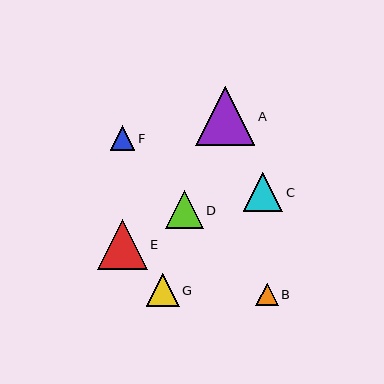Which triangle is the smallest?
Triangle B is the smallest with a size of approximately 22 pixels.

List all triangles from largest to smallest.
From largest to smallest: A, E, C, D, G, F, B.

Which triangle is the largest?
Triangle A is the largest with a size of approximately 59 pixels.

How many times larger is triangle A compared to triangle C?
Triangle A is approximately 1.5 times the size of triangle C.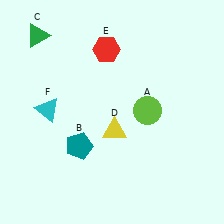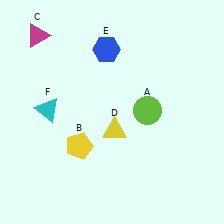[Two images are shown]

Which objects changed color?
B changed from teal to yellow. C changed from green to magenta. E changed from red to blue.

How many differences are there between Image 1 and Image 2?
There are 3 differences between the two images.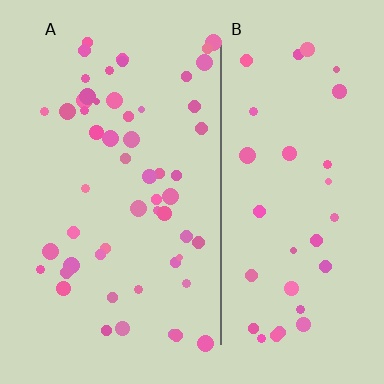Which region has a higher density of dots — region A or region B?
A (the left).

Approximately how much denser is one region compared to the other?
Approximately 1.6× — region A over region B.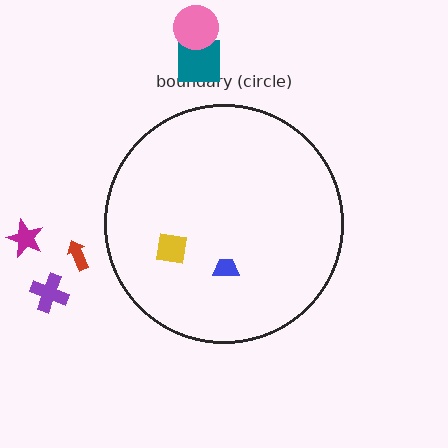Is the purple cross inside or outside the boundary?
Outside.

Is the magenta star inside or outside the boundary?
Outside.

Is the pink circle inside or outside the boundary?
Outside.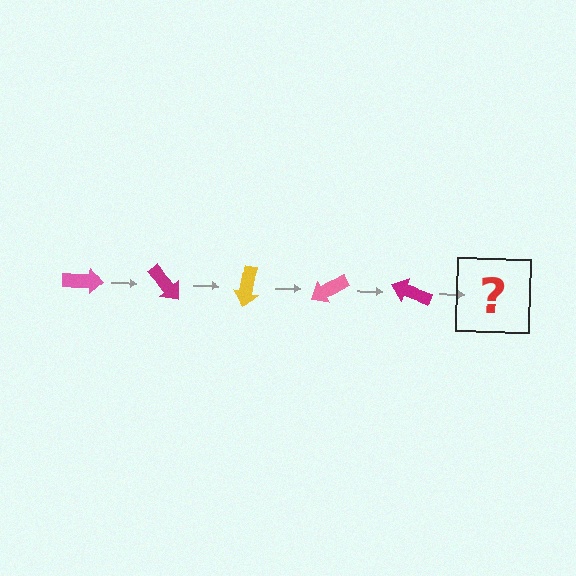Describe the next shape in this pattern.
It should be a yellow arrow, rotated 250 degrees from the start.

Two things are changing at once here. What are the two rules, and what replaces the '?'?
The two rules are that it rotates 50 degrees each step and the color cycles through pink, magenta, and yellow. The '?' should be a yellow arrow, rotated 250 degrees from the start.